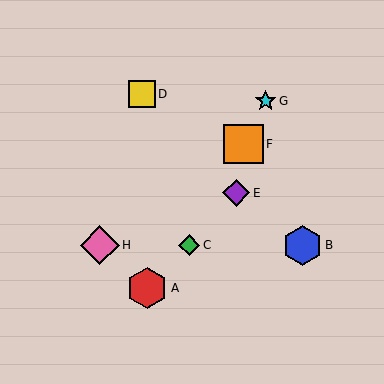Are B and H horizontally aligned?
Yes, both are at y≈245.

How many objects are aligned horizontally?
3 objects (B, C, H) are aligned horizontally.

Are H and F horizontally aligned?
No, H is at y≈245 and F is at y≈144.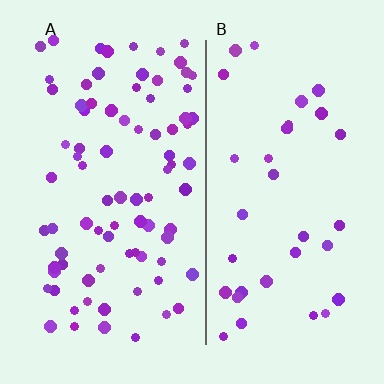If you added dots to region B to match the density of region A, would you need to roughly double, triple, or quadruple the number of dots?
Approximately double.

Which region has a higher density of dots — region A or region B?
A (the left).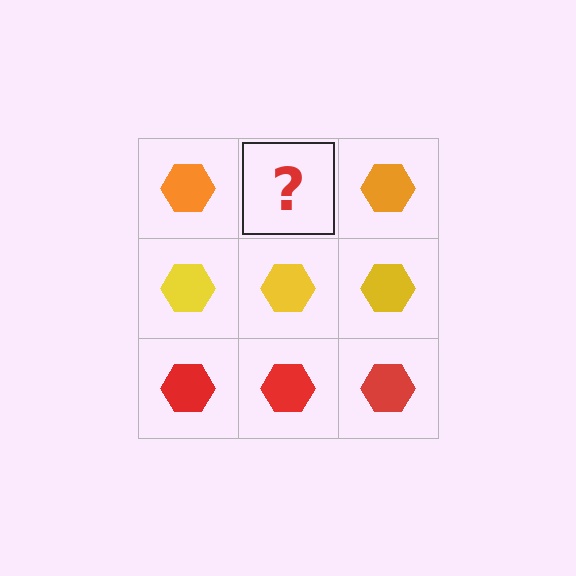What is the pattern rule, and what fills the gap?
The rule is that each row has a consistent color. The gap should be filled with an orange hexagon.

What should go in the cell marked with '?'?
The missing cell should contain an orange hexagon.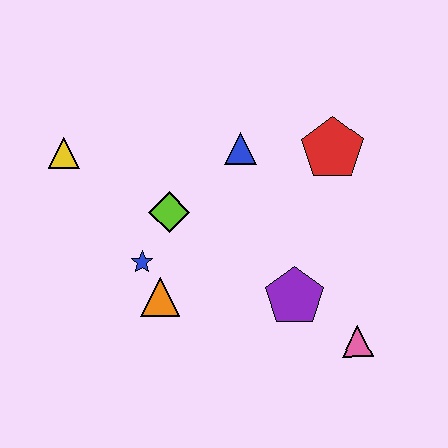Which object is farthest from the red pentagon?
The yellow triangle is farthest from the red pentagon.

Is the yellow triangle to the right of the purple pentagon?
No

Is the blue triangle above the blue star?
Yes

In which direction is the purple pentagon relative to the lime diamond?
The purple pentagon is to the right of the lime diamond.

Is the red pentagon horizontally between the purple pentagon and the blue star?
No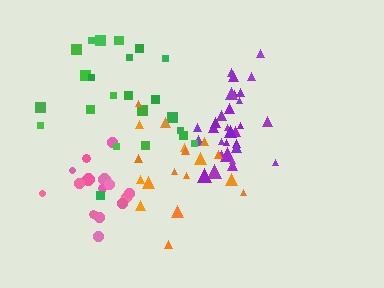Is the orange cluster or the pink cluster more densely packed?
Pink.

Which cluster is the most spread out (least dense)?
Green.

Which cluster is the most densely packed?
Purple.